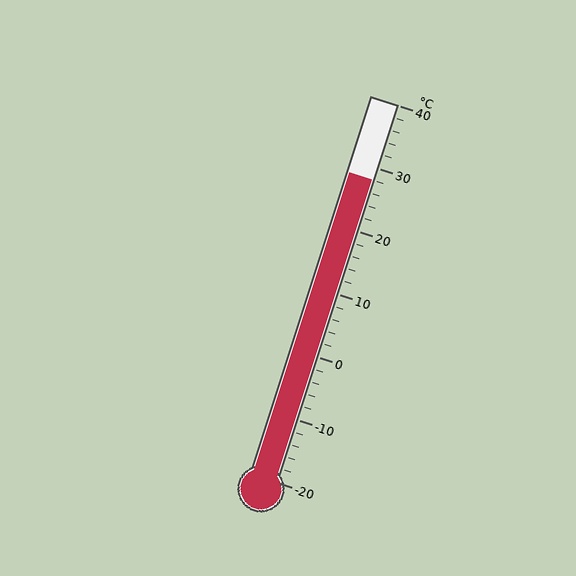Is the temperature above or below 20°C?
The temperature is above 20°C.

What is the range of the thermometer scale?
The thermometer scale ranges from -20°C to 40°C.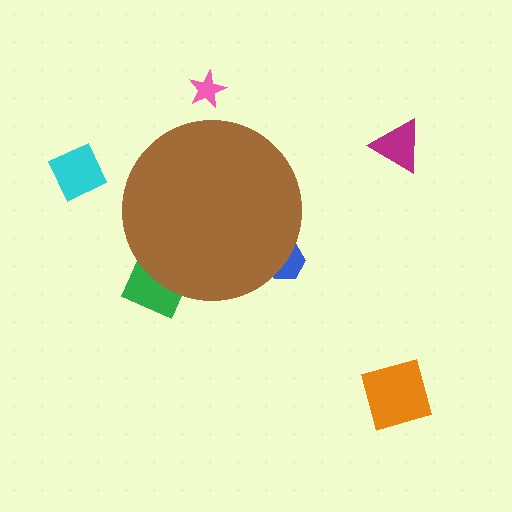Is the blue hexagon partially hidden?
Yes, the blue hexagon is partially hidden behind the brown circle.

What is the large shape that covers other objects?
A brown circle.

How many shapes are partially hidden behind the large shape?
2 shapes are partially hidden.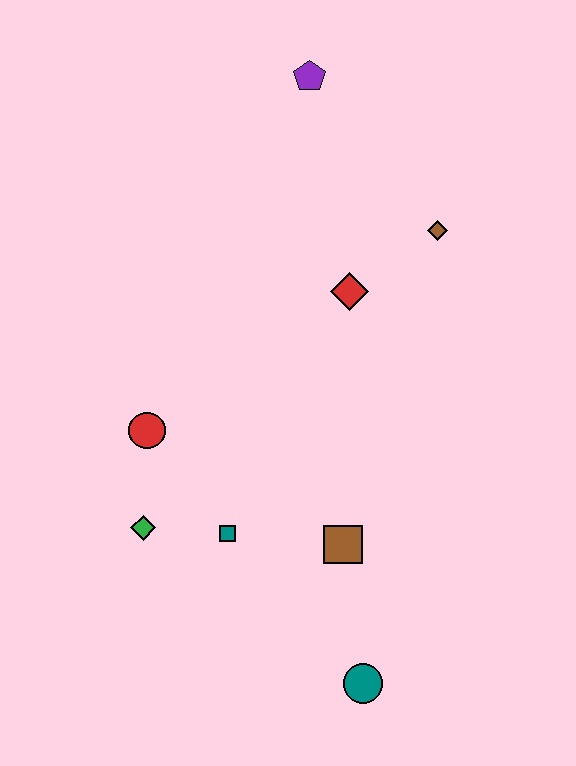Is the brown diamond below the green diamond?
No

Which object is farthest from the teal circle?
The purple pentagon is farthest from the teal circle.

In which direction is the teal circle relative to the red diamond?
The teal circle is below the red diamond.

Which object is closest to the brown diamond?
The red diamond is closest to the brown diamond.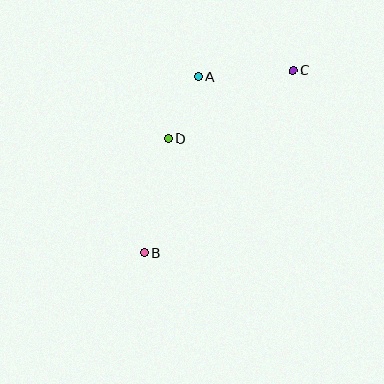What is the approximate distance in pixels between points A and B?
The distance between A and B is approximately 184 pixels.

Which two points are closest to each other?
Points A and D are closest to each other.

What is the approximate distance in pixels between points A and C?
The distance between A and C is approximately 95 pixels.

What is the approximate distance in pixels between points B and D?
The distance between B and D is approximately 117 pixels.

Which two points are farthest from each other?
Points B and C are farthest from each other.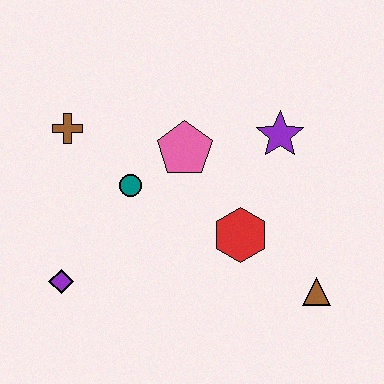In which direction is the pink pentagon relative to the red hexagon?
The pink pentagon is above the red hexagon.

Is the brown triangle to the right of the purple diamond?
Yes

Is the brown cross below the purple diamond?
No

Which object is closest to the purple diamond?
The teal circle is closest to the purple diamond.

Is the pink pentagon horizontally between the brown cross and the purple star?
Yes